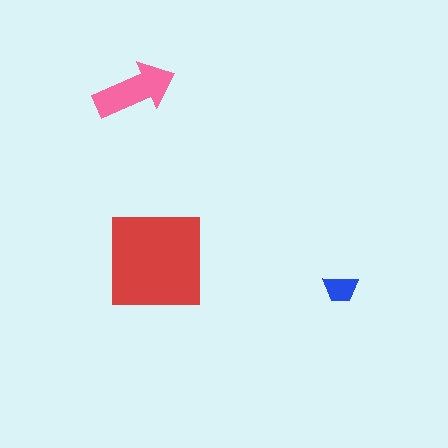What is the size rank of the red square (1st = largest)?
1st.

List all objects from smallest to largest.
The blue trapezoid, the pink arrow, the red square.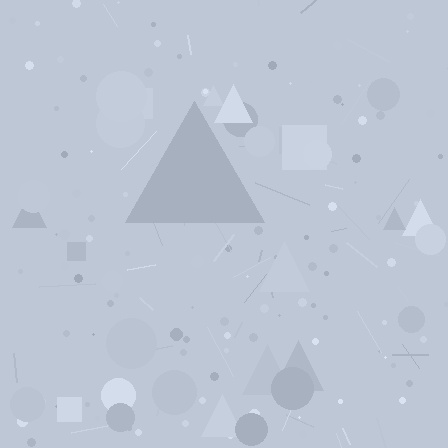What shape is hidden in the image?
A triangle is hidden in the image.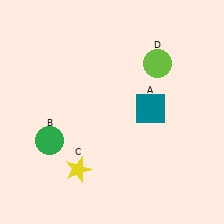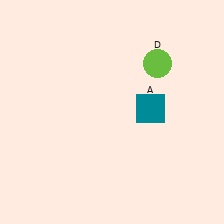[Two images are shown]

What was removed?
The green circle (B), the yellow star (C) were removed in Image 2.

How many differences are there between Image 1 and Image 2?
There are 2 differences between the two images.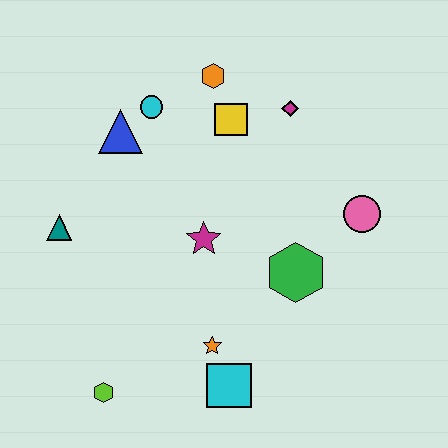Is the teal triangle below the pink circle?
Yes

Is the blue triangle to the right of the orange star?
No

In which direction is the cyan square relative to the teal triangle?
The cyan square is to the right of the teal triangle.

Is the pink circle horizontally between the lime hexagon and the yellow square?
No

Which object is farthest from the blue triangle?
The cyan square is farthest from the blue triangle.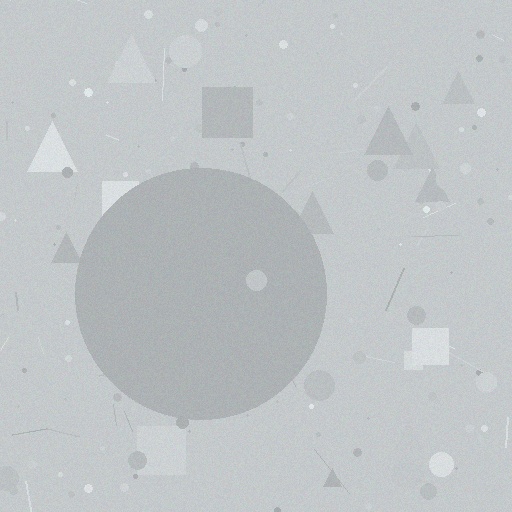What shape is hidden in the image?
A circle is hidden in the image.